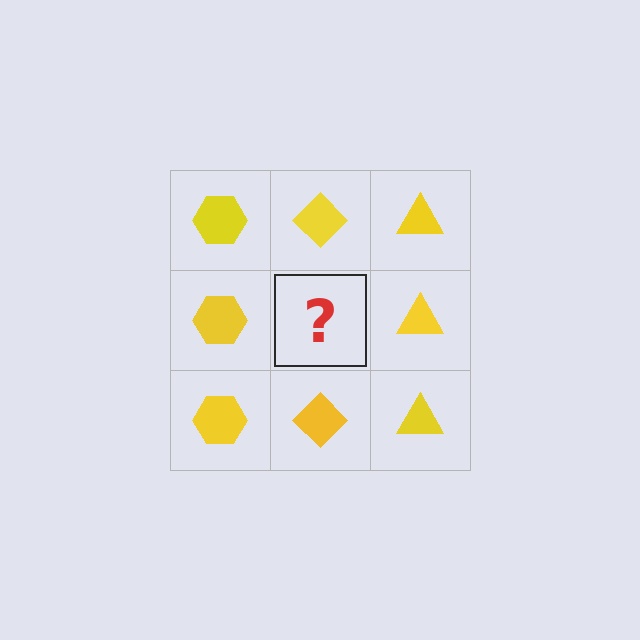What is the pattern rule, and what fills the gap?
The rule is that each column has a consistent shape. The gap should be filled with a yellow diamond.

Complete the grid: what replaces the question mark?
The question mark should be replaced with a yellow diamond.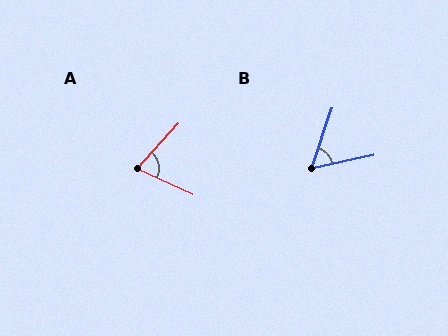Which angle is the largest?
A, at approximately 73 degrees.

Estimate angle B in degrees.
Approximately 59 degrees.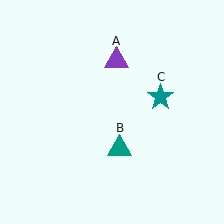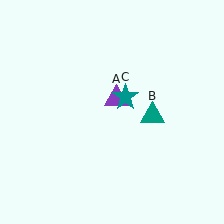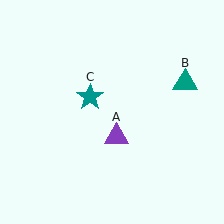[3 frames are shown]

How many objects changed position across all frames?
3 objects changed position: purple triangle (object A), teal triangle (object B), teal star (object C).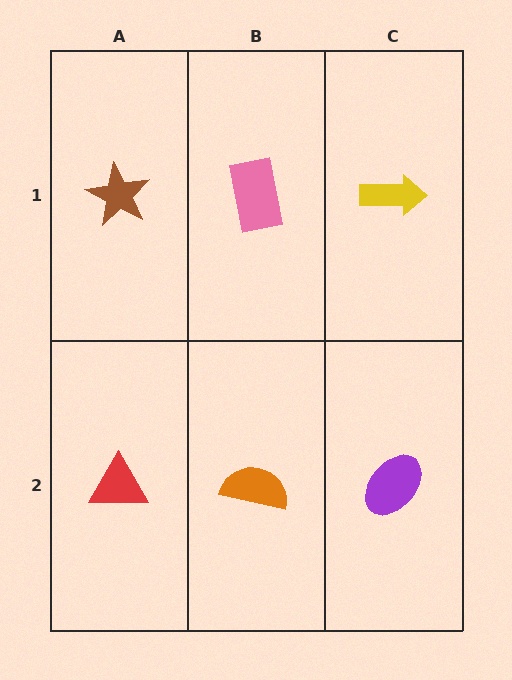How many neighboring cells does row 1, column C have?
2.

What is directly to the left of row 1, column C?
A pink rectangle.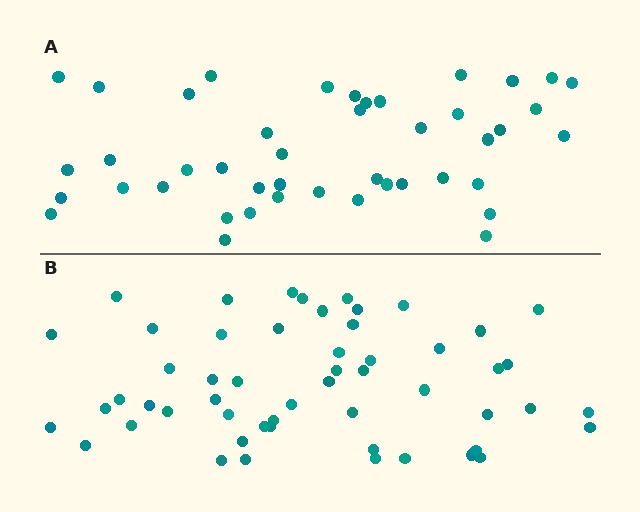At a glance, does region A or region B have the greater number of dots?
Region B (the bottom region) has more dots.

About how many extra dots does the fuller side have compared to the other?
Region B has roughly 10 or so more dots than region A.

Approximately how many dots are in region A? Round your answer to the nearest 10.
About 40 dots. (The exact count is 44, which rounds to 40.)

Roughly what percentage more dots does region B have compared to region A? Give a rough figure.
About 25% more.